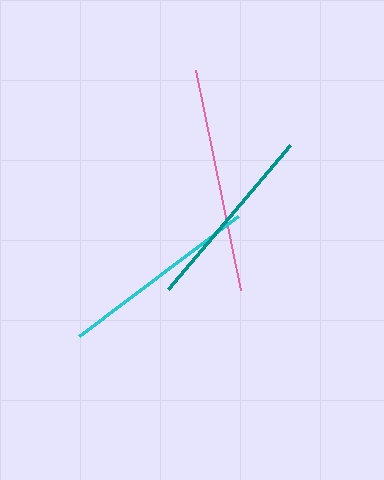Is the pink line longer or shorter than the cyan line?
The pink line is longer than the cyan line.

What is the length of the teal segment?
The teal segment is approximately 189 pixels long.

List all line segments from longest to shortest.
From longest to shortest: pink, cyan, teal.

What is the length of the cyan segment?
The cyan segment is approximately 199 pixels long.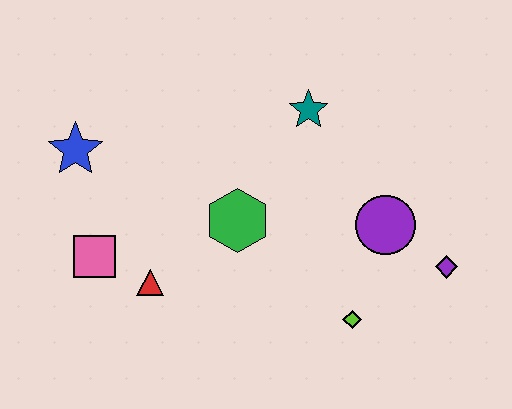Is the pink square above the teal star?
No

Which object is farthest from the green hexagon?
The purple diamond is farthest from the green hexagon.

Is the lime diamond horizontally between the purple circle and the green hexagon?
Yes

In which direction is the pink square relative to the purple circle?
The pink square is to the left of the purple circle.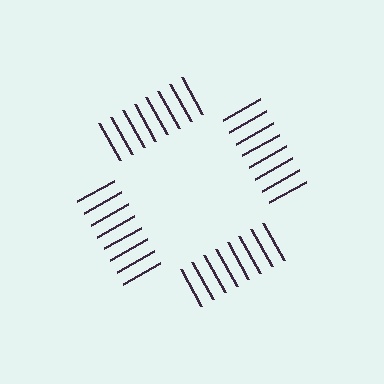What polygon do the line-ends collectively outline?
An illusory square — the line segments terminate on its edges but no continuous stroke is drawn.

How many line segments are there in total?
32 — 8 along each of the 4 edges.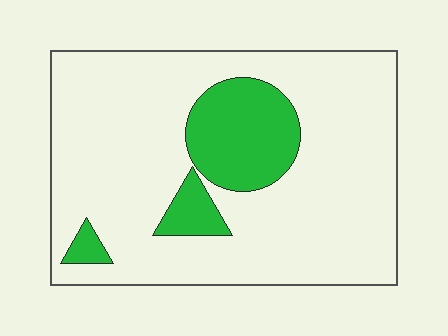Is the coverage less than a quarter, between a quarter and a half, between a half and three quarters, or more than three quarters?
Less than a quarter.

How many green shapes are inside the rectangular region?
3.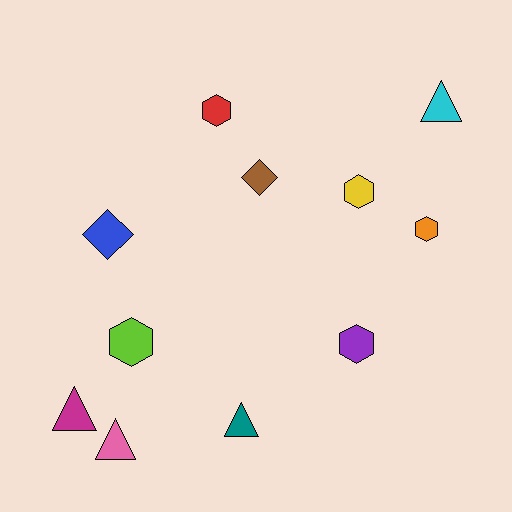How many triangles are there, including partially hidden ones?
There are 4 triangles.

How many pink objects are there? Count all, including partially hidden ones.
There is 1 pink object.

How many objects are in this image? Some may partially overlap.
There are 11 objects.